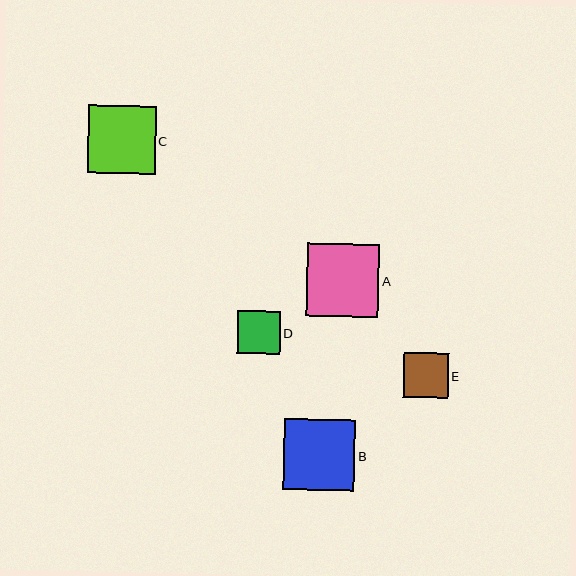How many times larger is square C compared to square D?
Square C is approximately 1.6 times the size of square D.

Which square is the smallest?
Square D is the smallest with a size of approximately 43 pixels.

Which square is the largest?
Square A is the largest with a size of approximately 72 pixels.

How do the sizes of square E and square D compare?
Square E and square D are approximately the same size.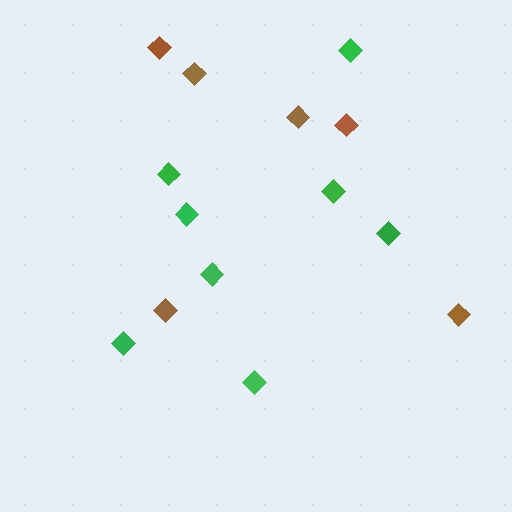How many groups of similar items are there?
There are 2 groups: one group of brown diamonds (6) and one group of green diamonds (8).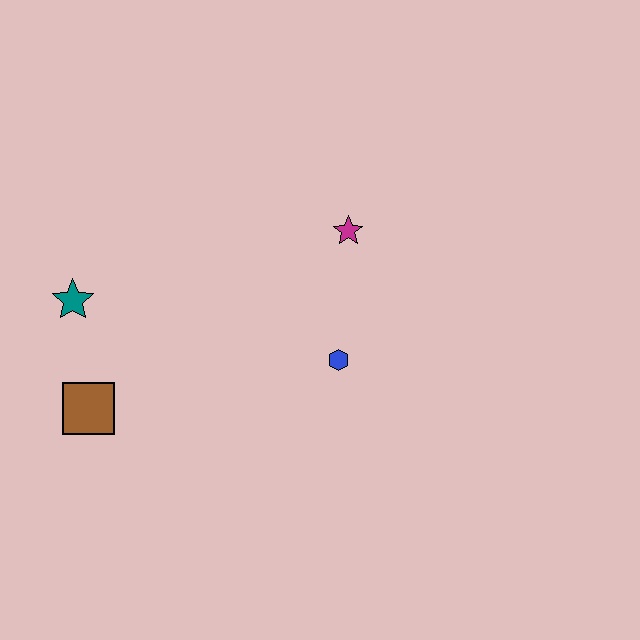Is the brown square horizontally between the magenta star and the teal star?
Yes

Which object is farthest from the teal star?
The magenta star is farthest from the teal star.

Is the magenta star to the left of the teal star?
No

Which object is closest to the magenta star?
The blue hexagon is closest to the magenta star.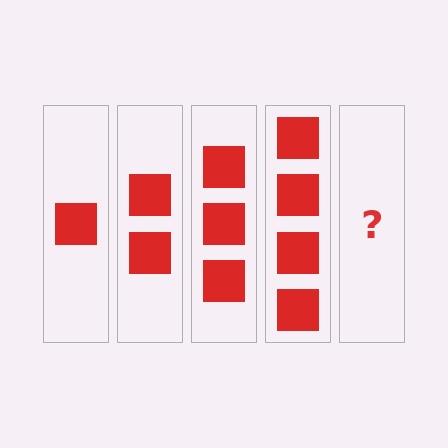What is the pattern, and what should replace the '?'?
The pattern is that each step adds one more square. The '?' should be 5 squares.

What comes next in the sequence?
The next element should be 5 squares.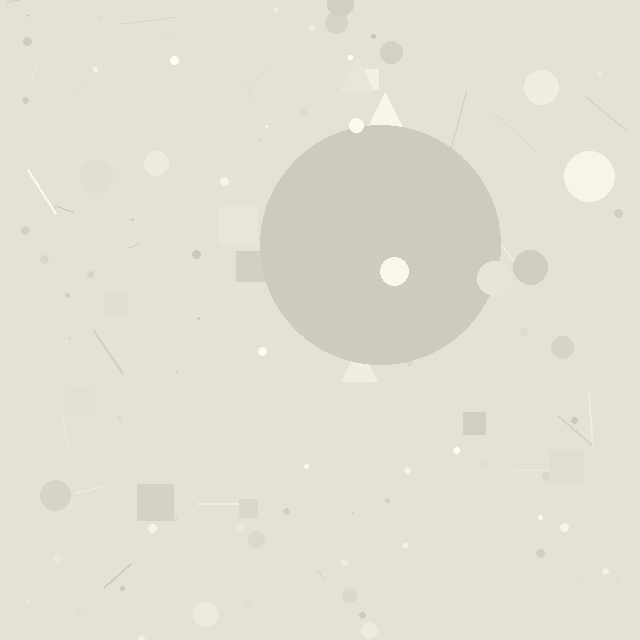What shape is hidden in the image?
A circle is hidden in the image.